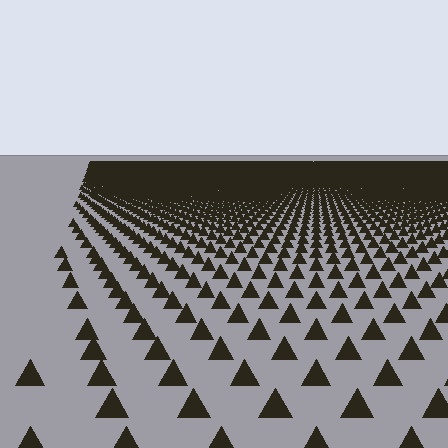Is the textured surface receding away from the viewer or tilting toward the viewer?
The surface is receding away from the viewer. Texture elements get smaller and denser toward the top.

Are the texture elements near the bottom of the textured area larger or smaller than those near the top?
Larger. Near the bottom, elements are closer to the viewer and appear at a bigger on-screen size.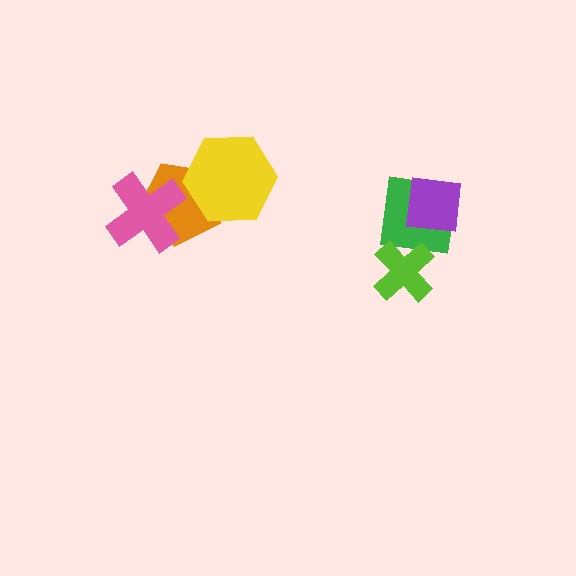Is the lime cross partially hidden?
No, no other shape covers it.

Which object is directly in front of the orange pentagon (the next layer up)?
The yellow hexagon is directly in front of the orange pentagon.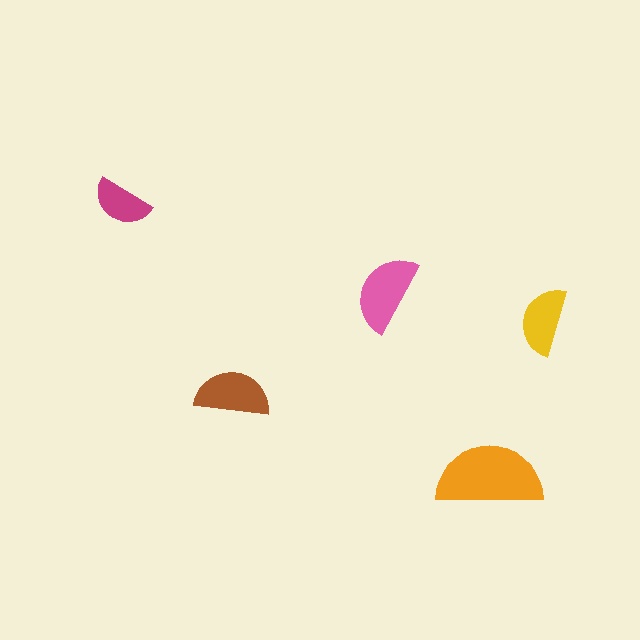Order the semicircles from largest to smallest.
the orange one, the pink one, the brown one, the yellow one, the magenta one.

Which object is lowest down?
The orange semicircle is bottommost.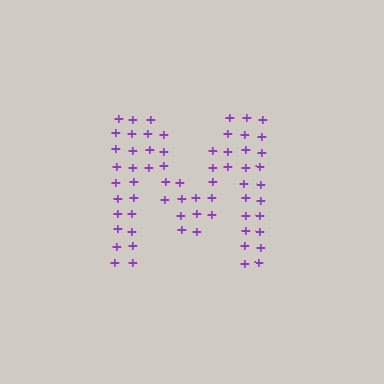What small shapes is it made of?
It is made of small plus signs.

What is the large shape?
The large shape is the letter M.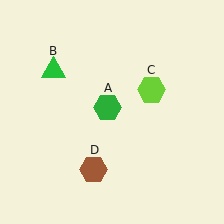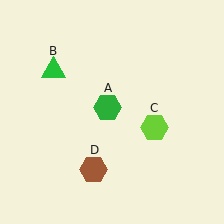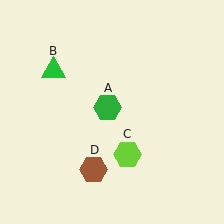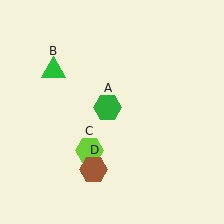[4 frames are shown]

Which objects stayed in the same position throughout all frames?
Green hexagon (object A) and green triangle (object B) and brown hexagon (object D) remained stationary.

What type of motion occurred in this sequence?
The lime hexagon (object C) rotated clockwise around the center of the scene.